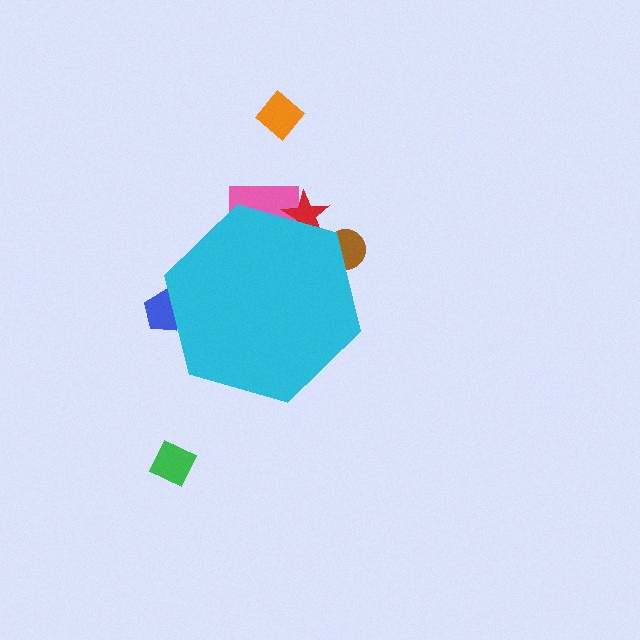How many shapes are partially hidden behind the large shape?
4 shapes are partially hidden.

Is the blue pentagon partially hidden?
Yes, the blue pentagon is partially hidden behind the cyan hexagon.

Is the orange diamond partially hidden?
No, the orange diamond is fully visible.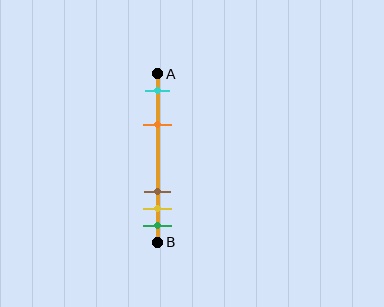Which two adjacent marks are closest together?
The yellow and green marks are the closest adjacent pair.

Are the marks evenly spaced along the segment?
No, the marks are not evenly spaced.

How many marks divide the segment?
There are 5 marks dividing the segment.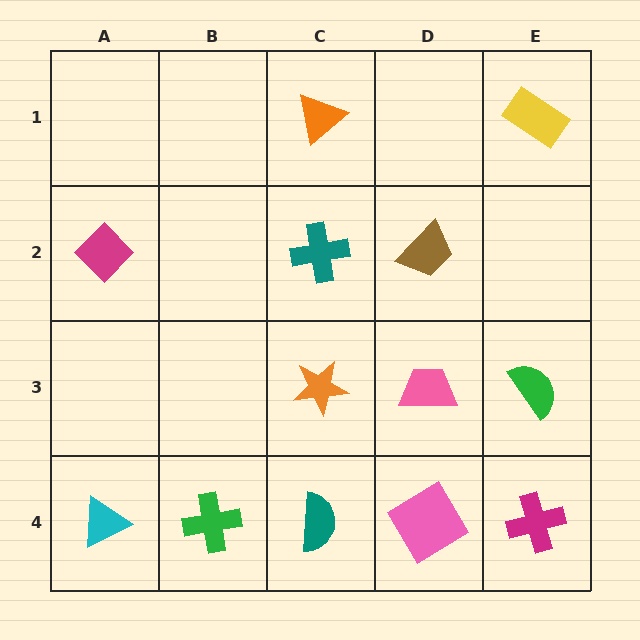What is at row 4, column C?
A teal semicircle.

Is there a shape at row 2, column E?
No, that cell is empty.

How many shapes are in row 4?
5 shapes.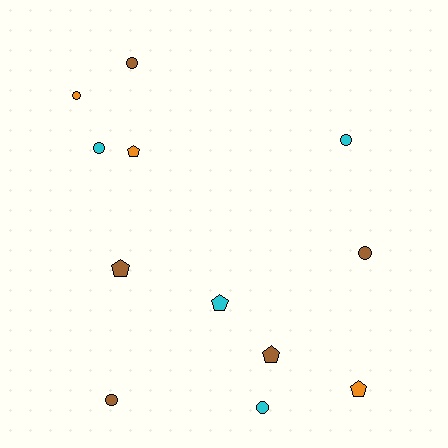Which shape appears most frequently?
Circle, with 7 objects.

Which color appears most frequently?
Brown, with 5 objects.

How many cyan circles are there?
There are 3 cyan circles.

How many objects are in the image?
There are 12 objects.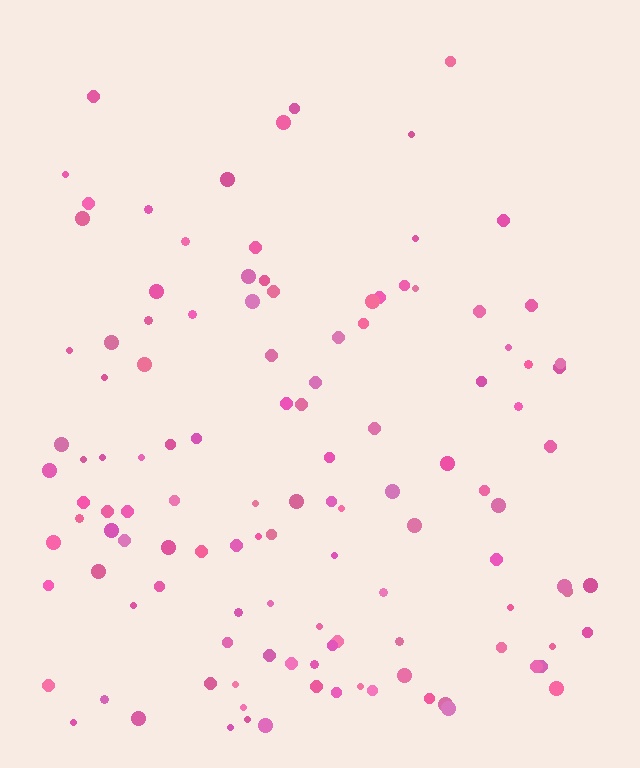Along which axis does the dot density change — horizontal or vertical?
Vertical.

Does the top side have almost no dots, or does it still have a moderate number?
Still a moderate number, just noticeably fewer than the bottom.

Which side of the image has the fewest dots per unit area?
The top.